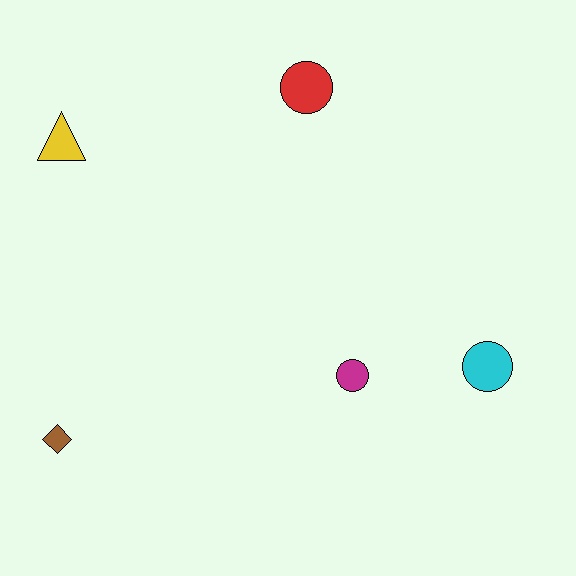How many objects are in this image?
There are 5 objects.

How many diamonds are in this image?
There is 1 diamond.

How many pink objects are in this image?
There are no pink objects.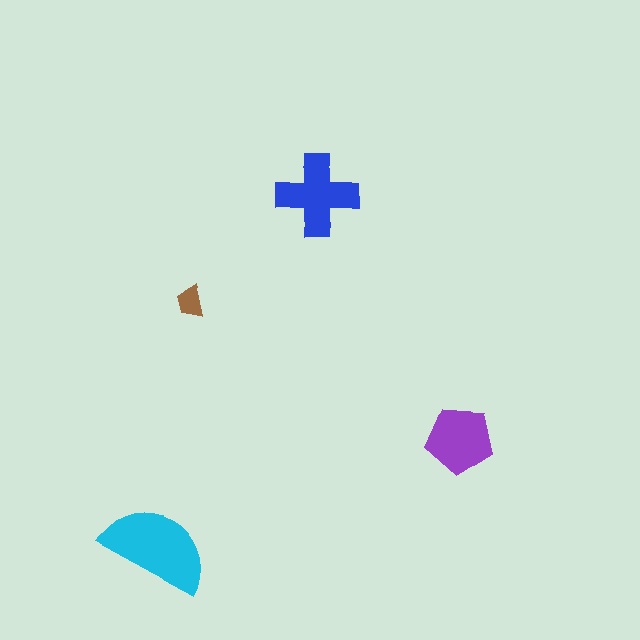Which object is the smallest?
The brown trapezoid.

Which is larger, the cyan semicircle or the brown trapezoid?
The cyan semicircle.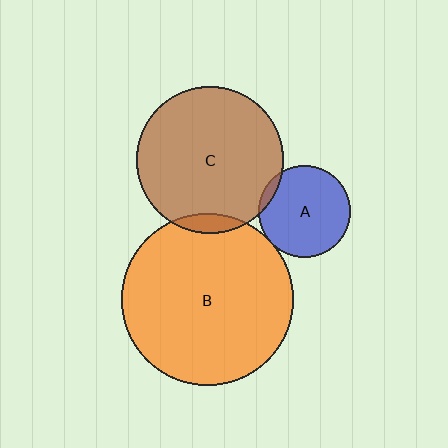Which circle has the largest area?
Circle B (orange).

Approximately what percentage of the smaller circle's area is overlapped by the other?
Approximately 5%.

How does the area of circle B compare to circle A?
Approximately 3.5 times.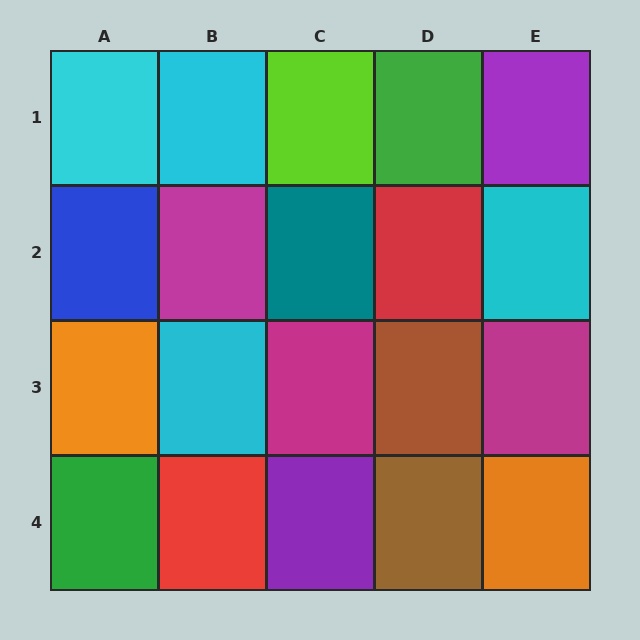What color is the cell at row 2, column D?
Red.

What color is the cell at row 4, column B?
Red.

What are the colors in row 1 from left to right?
Cyan, cyan, lime, green, purple.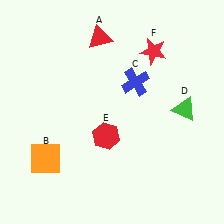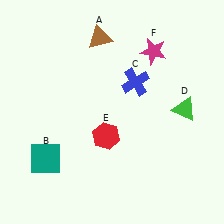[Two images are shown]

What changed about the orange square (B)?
In Image 1, B is orange. In Image 2, it changed to teal.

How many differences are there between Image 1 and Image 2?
There are 3 differences between the two images.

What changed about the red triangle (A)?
In Image 1, A is red. In Image 2, it changed to brown.